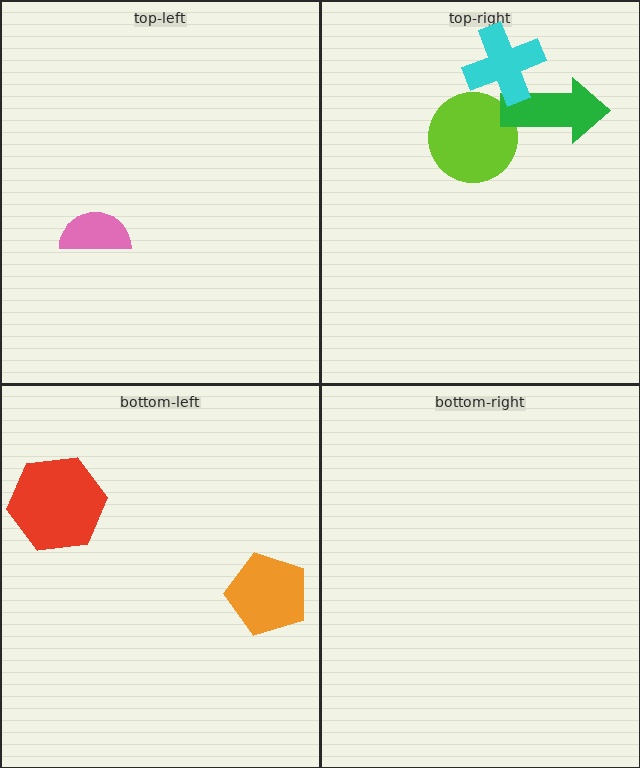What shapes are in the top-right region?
The lime circle, the green arrow, the cyan cross.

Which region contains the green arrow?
The top-right region.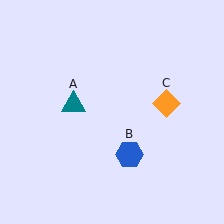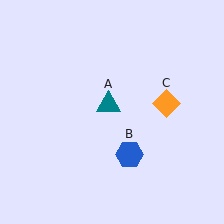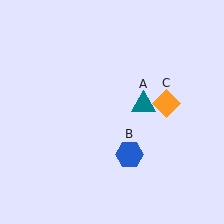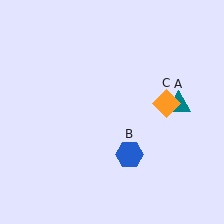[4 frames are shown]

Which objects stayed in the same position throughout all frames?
Blue hexagon (object B) and orange diamond (object C) remained stationary.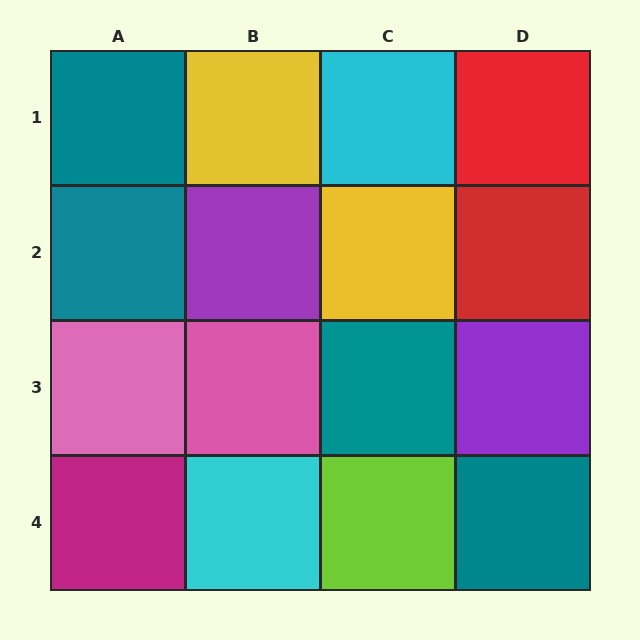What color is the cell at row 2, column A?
Teal.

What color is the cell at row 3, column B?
Pink.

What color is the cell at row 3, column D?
Purple.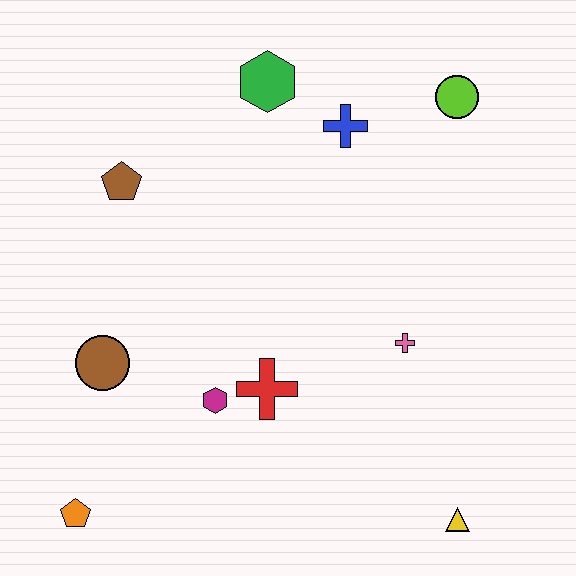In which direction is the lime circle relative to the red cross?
The lime circle is above the red cross.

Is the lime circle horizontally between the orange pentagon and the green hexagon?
No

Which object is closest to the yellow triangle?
The pink cross is closest to the yellow triangle.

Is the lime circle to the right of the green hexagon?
Yes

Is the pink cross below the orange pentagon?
No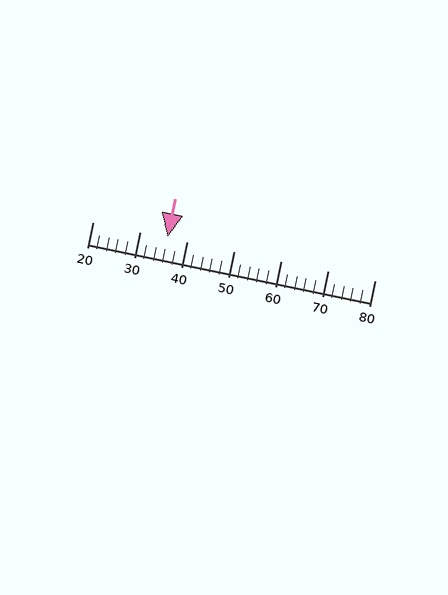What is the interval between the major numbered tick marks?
The major tick marks are spaced 10 units apart.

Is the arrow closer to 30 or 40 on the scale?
The arrow is closer to 40.